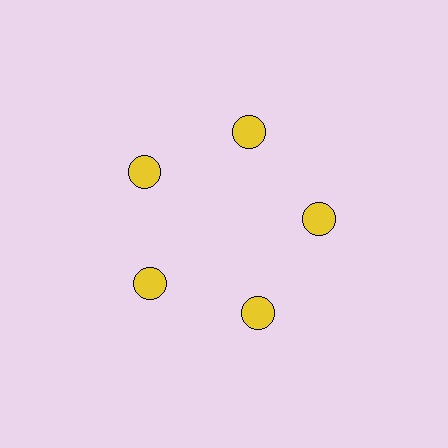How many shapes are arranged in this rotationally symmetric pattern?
There are 5 shapes, arranged in 5 groups of 1.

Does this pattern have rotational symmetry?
Yes, this pattern has 5-fold rotational symmetry. It looks the same after rotating 72 degrees around the center.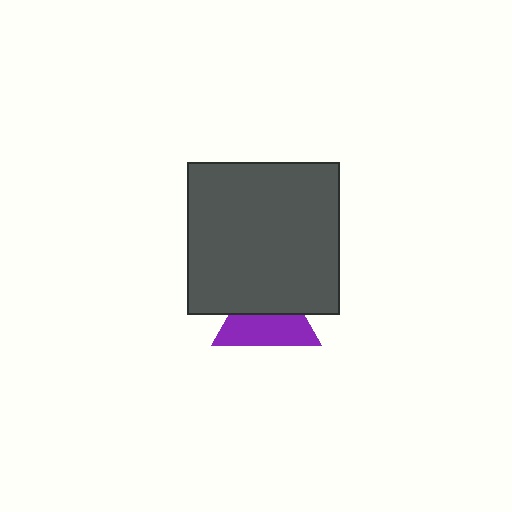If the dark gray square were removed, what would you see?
You would see the complete purple triangle.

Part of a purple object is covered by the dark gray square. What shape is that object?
It is a triangle.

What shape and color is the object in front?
The object in front is a dark gray square.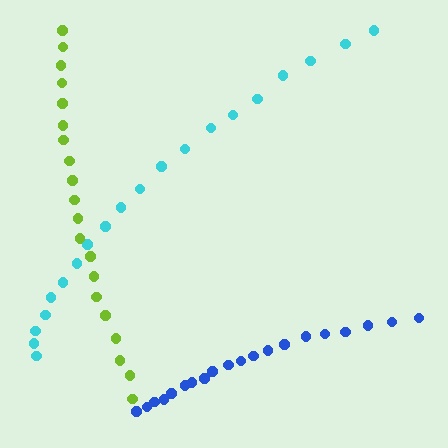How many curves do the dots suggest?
There are 3 distinct paths.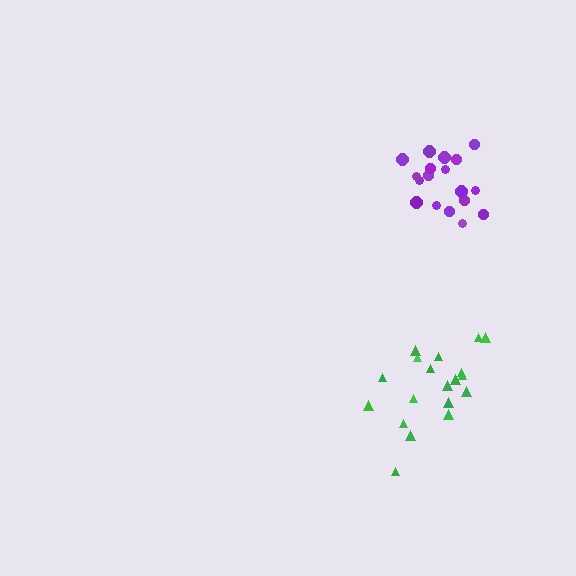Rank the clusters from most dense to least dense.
purple, green.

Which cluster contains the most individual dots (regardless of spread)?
Green (19).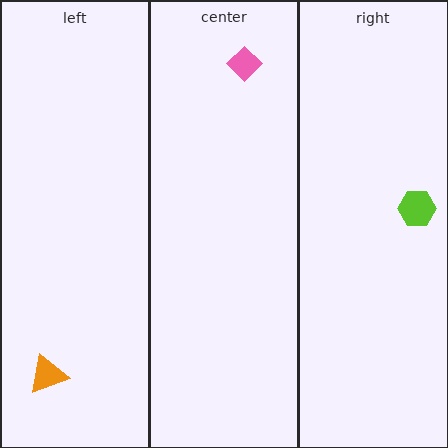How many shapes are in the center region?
1.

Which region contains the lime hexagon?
The right region.